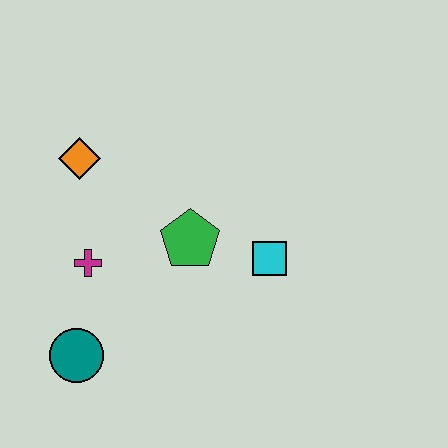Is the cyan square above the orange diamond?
No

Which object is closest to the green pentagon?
The cyan square is closest to the green pentagon.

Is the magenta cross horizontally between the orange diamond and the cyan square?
Yes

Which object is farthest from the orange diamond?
The cyan square is farthest from the orange diamond.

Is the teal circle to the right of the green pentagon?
No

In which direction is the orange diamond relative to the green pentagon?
The orange diamond is to the left of the green pentagon.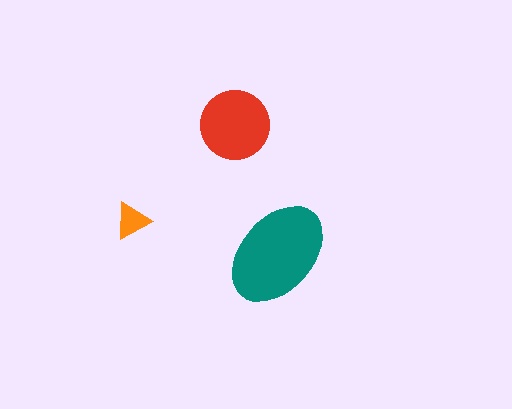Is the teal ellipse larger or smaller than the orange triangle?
Larger.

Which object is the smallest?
The orange triangle.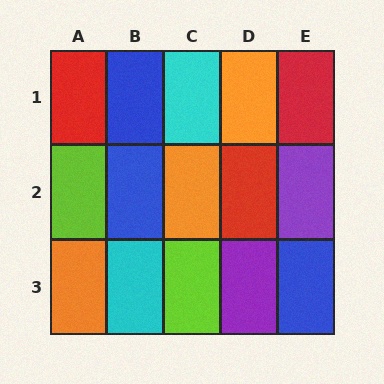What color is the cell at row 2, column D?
Red.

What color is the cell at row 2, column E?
Purple.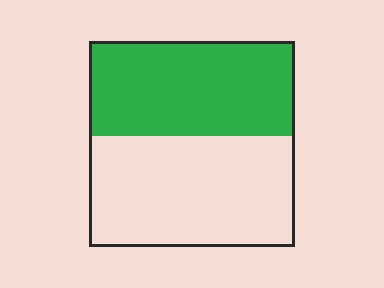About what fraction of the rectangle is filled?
About one half (1/2).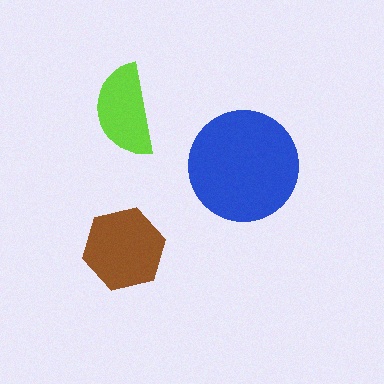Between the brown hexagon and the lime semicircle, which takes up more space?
The brown hexagon.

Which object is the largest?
The blue circle.